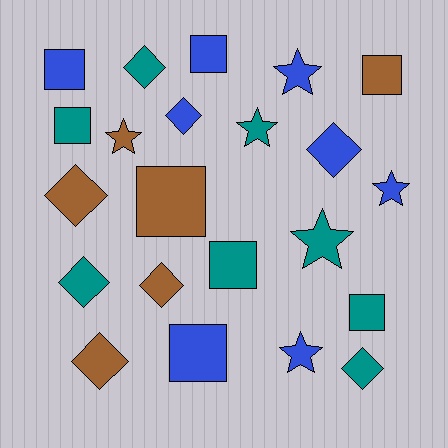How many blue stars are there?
There are 3 blue stars.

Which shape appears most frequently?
Square, with 8 objects.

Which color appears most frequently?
Blue, with 8 objects.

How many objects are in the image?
There are 22 objects.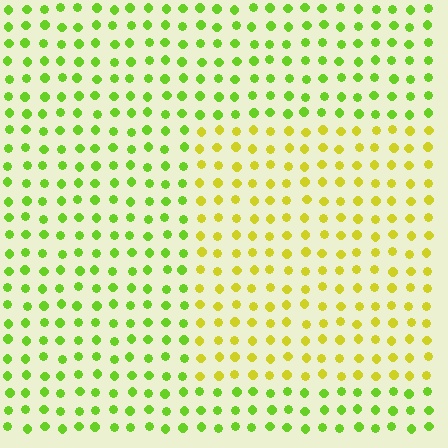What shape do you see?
I see a rectangle.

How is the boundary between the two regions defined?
The boundary is defined purely by a slight shift in hue (about 36 degrees). Spacing, size, and orientation are identical on both sides.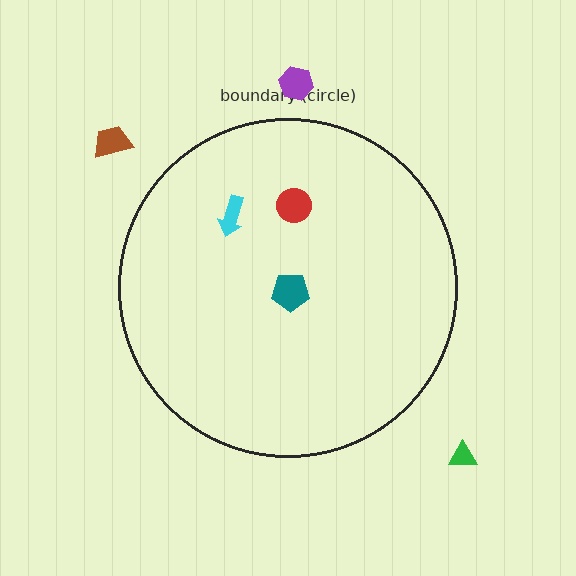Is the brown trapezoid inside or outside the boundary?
Outside.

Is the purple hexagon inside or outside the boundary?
Outside.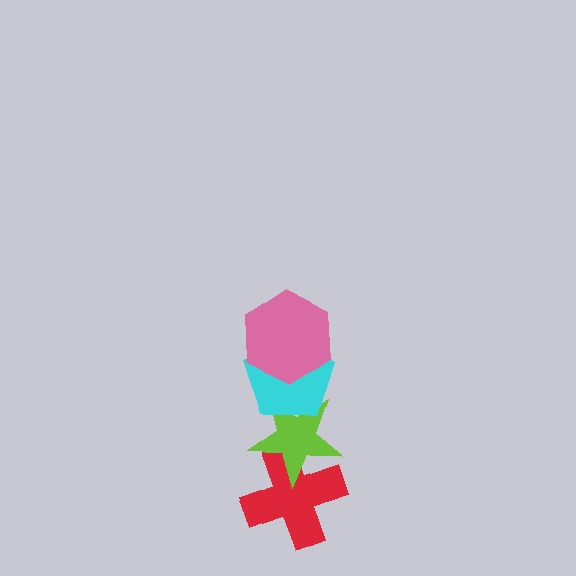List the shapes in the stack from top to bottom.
From top to bottom: the pink hexagon, the cyan pentagon, the lime star, the red cross.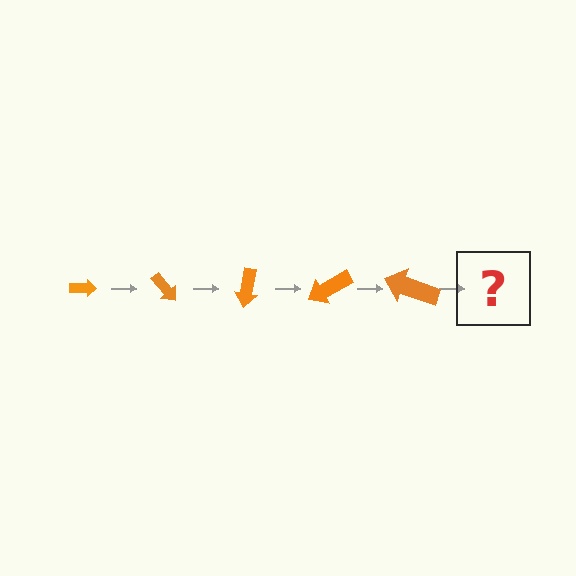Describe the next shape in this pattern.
It should be an arrow, larger than the previous one and rotated 250 degrees from the start.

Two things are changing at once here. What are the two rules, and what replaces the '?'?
The two rules are that the arrow grows larger each step and it rotates 50 degrees each step. The '?' should be an arrow, larger than the previous one and rotated 250 degrees from the start.